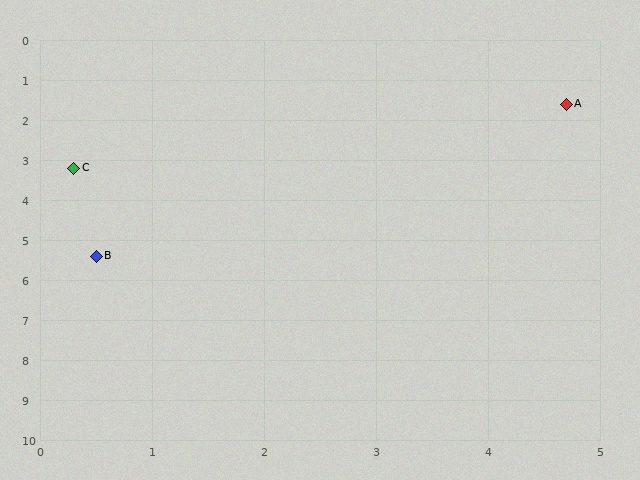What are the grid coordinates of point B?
Point B is at approximately (0.5, 5.4).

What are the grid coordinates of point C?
Point C is at approximately (0.3, 3.2).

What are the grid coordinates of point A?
Point A is at approximately (4.7, 1.6).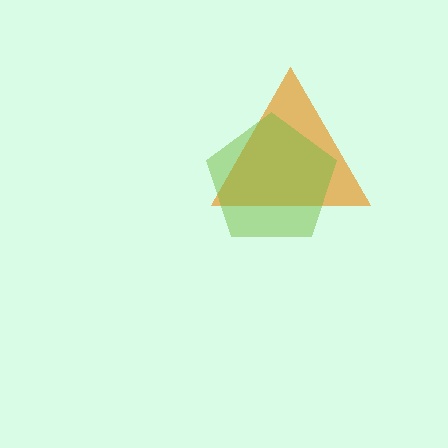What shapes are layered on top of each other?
The layered shapes are: an orange triangle, a lime pentagon.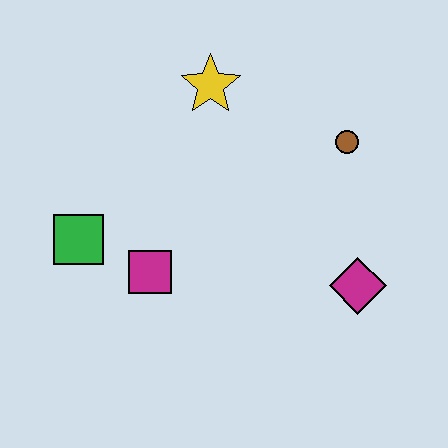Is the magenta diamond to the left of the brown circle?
No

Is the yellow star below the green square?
No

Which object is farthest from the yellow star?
The magenta diamond is farthest from the yellow star.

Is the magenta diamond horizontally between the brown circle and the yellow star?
No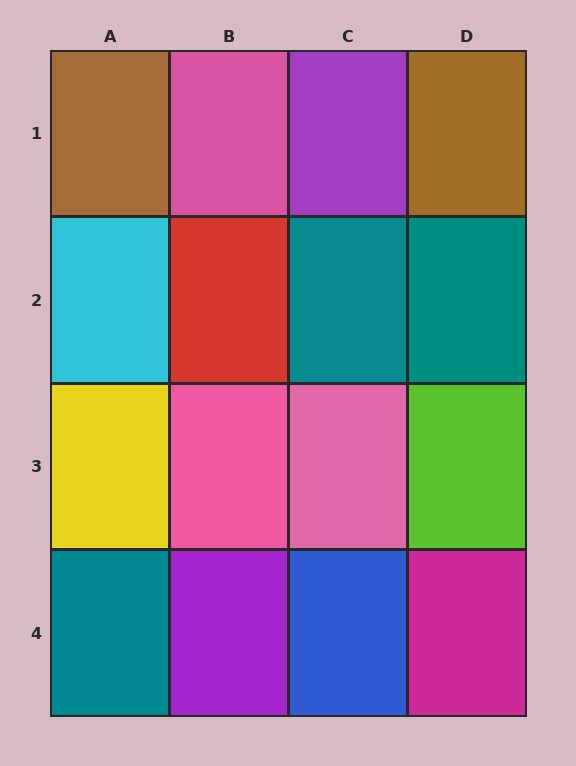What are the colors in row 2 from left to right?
Cyan, red, teal, teal.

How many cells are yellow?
1 cell is yellow.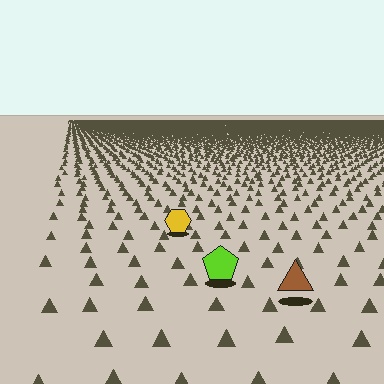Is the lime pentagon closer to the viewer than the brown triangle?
No. The brown triangle is closer — you can tell from the texture gradient: the ground texture is coarser near it.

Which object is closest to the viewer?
The brown triangle is closest. The texture marks near it are larger and more spread out.